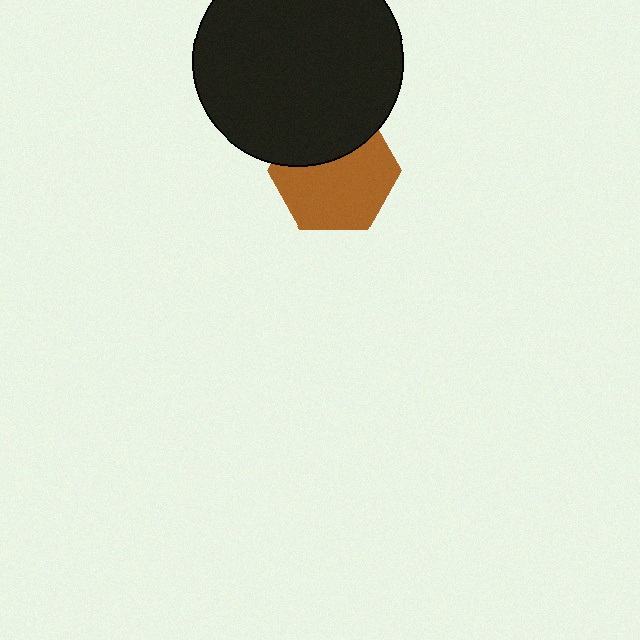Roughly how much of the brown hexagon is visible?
Most of it is visible (roughly 65%).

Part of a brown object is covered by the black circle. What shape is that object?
It is a hexagon.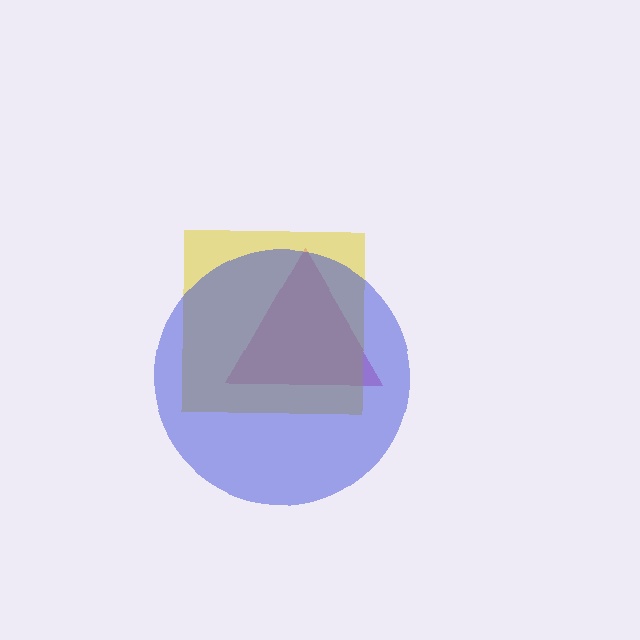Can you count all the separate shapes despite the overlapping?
Yes, there are 3 separate shapes.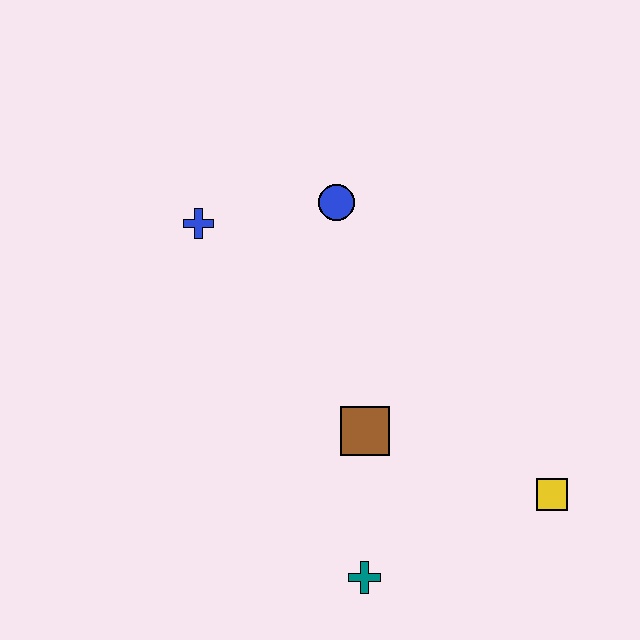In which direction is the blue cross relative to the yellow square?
The blue cross is to the left of the yellow square.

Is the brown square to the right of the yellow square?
No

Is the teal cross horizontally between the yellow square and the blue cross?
Yes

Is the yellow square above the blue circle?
No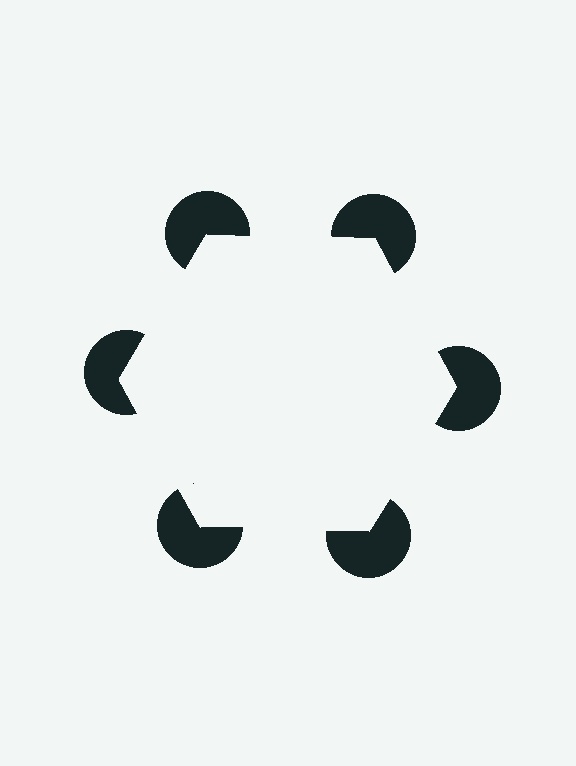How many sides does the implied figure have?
6 sides.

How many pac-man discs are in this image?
There are 6 — one at each vertex of the illusory hexagon.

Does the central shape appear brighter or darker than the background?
It typically appears slightly brighter than the background, even though no actual brightness change is drawn.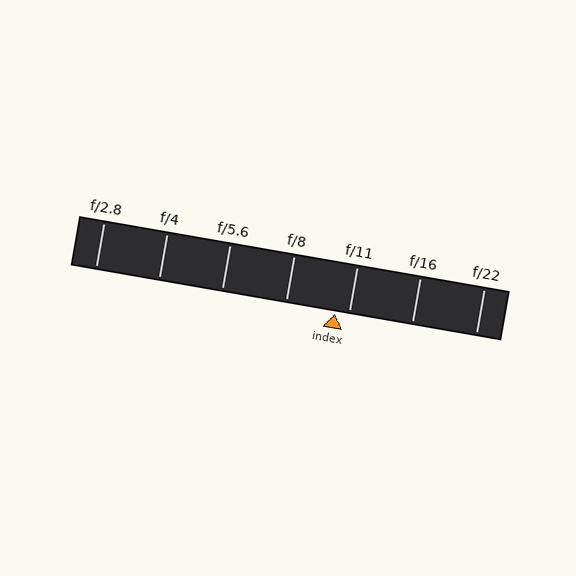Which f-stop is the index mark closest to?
The index mark is closest to f/11.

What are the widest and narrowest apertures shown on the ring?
The widest aperture shown is f/2.8 and the narrowest is f/22.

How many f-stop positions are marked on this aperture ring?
There are 7 f-stop positions marked.